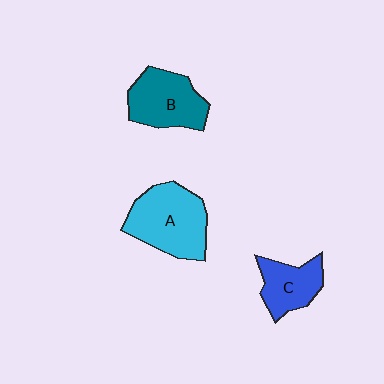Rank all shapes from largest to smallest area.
From largest to smallest: A (cyan), B (teal), C (blue).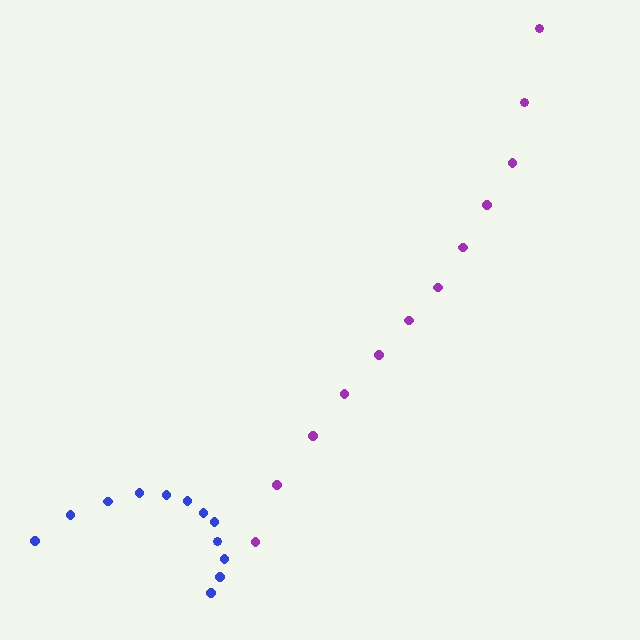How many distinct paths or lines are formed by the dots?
There are 2 distinct paths.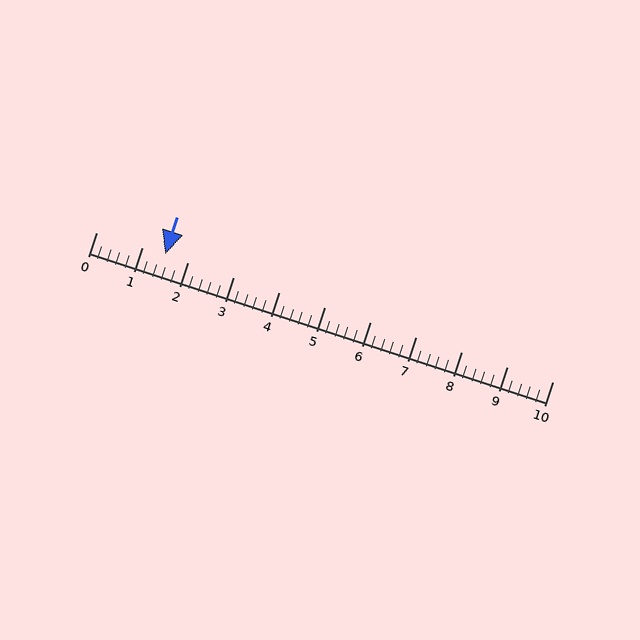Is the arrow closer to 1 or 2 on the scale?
The arrow is closer to 2.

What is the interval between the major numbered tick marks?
The major tick marks are spaced 1 units apart.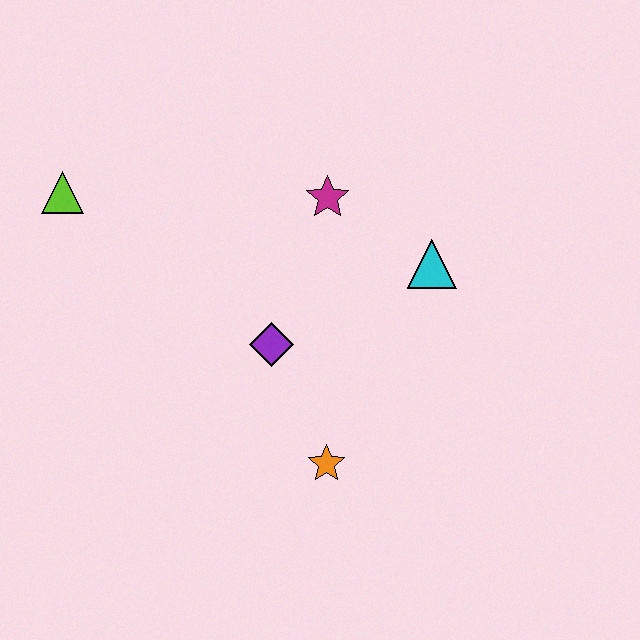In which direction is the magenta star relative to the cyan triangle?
The magenta star is to the left of the cyan triangle.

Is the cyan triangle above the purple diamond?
Yes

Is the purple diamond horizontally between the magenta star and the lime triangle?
Yes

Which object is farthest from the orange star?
The lime triangle is farthest from the orange star.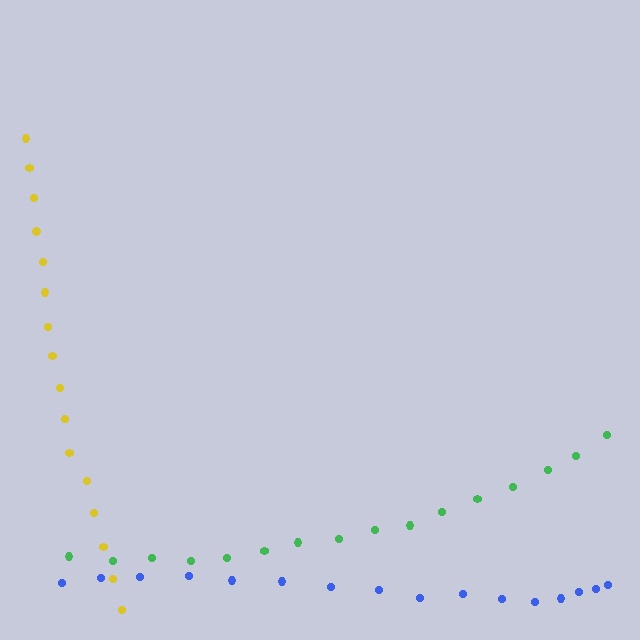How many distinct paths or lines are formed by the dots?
There are 3 distinct paths.